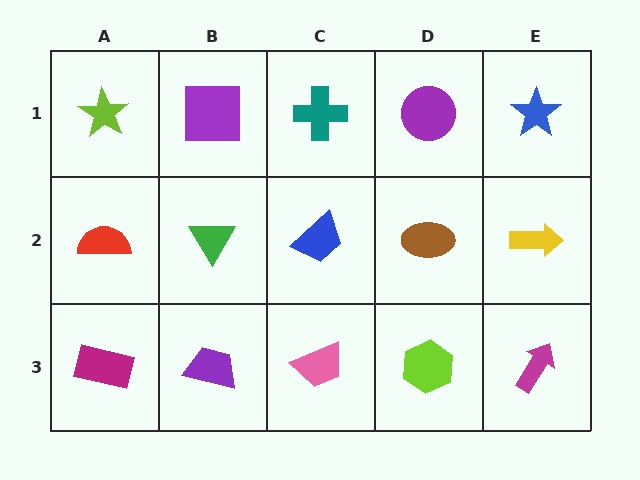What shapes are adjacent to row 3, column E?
A yellow arrow (row 2, column E), a lime hexagon (row 3, column D).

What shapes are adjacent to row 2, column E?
A blue star (row 1, column E), a magenta arrow (row 3, column E), a brown ellipse (row 2, column D).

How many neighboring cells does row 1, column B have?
3.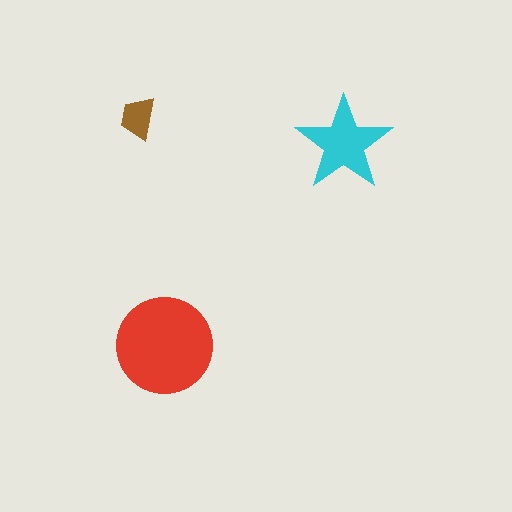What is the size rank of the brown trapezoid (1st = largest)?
3rd.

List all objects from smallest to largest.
The brown trapezoid, the cyan star, the red circle.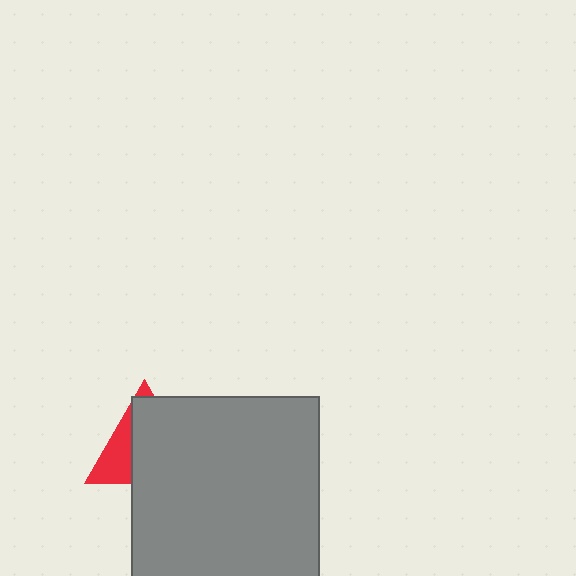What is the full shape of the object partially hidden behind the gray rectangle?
The partially hidden object is a red triangle.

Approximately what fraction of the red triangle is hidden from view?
Roughly 67% of the red triangle is hidden behind the gray rectangle.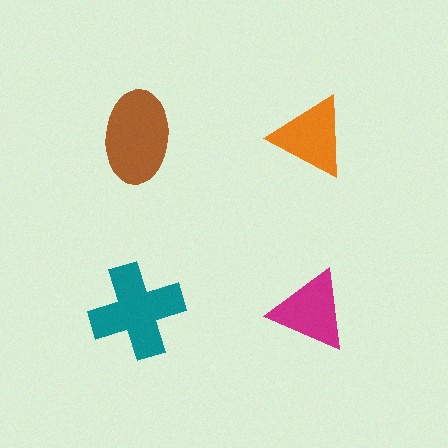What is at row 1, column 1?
A brown ellipse.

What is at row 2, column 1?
A teal cross.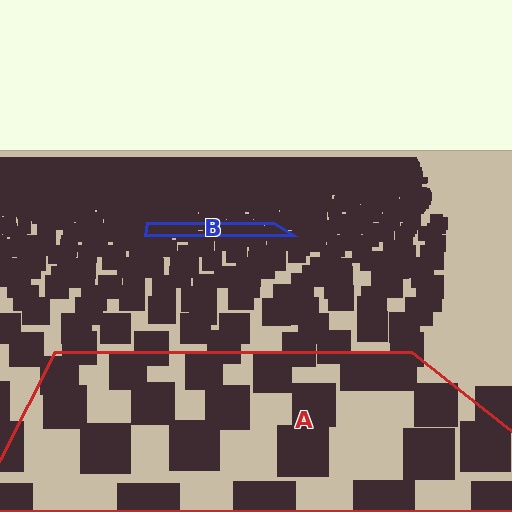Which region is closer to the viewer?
Region A is closer. The texture elements there are larger and more spread out.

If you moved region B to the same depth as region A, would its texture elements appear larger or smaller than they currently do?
They would appear larger. At a closer depth, the same texture elements are projected at a bigger on-screen size.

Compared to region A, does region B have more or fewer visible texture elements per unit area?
Region B has more texture elements per unit area — they are packed more densely because it is farther away.